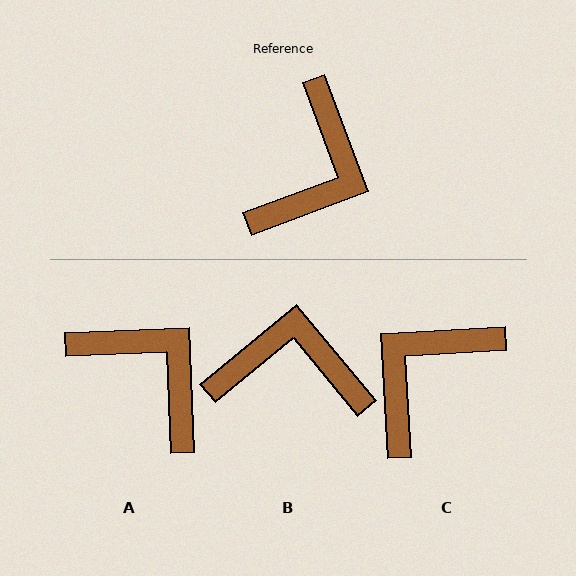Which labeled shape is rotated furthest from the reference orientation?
C, about 163 degrees away.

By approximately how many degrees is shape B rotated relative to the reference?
Approximately 109 degrees counter-clockwise.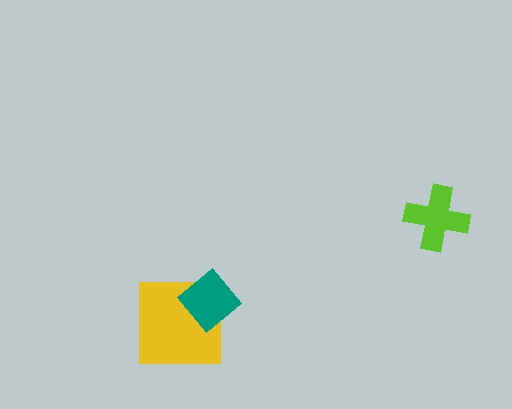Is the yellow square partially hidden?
Yes, it is partially covered by another shape.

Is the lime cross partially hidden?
No, no other shape covers it.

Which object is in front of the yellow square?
The teal diamond is in front of the yellow square.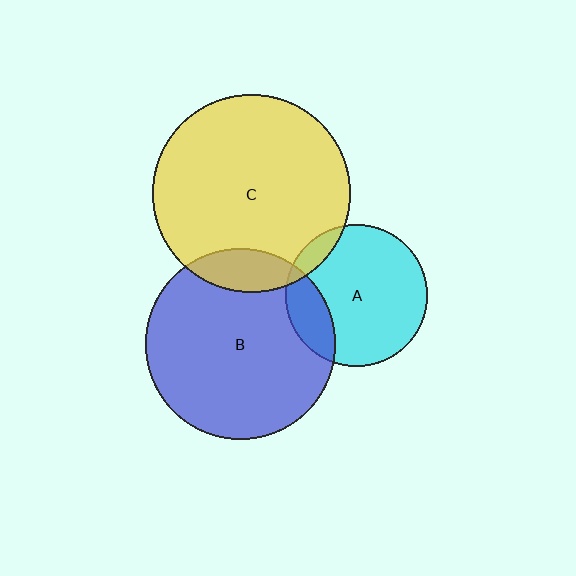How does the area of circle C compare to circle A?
Approximately 1.9 times.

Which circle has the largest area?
Circle C (yellow).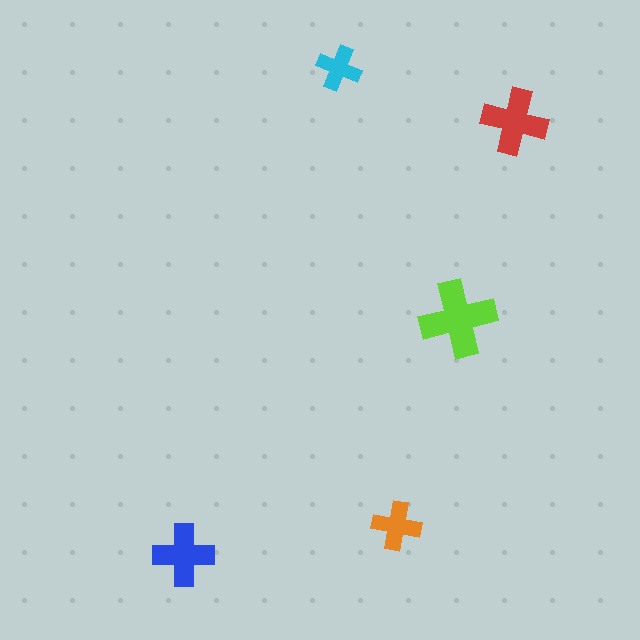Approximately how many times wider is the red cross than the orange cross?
About 1.5 times wider.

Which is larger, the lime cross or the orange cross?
The lime one.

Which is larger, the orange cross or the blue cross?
The blue one.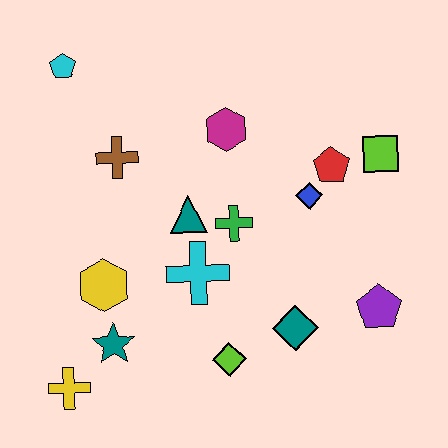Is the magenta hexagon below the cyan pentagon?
Yes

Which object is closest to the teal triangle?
The green cross is closest to the teal triangle.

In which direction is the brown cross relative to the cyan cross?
The brown cross is above the cyan cross.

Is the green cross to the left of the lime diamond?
No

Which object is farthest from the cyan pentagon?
The purple pentagon is farthest from the cyan pentagon.